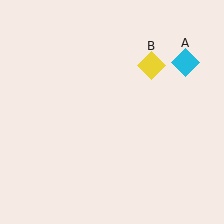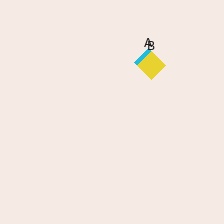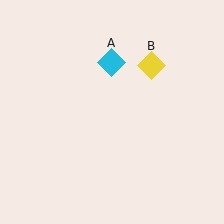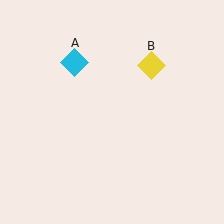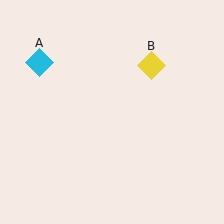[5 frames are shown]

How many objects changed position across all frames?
1 object changed position: cyan diamond (object A).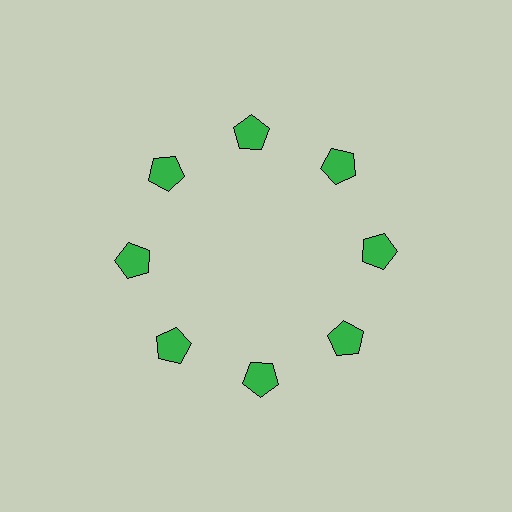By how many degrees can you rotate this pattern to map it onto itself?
The pattern maps onto itself every 45 degrees of rotation.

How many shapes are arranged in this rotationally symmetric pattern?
There are 8 shapes, arranged in 8 groups of 1.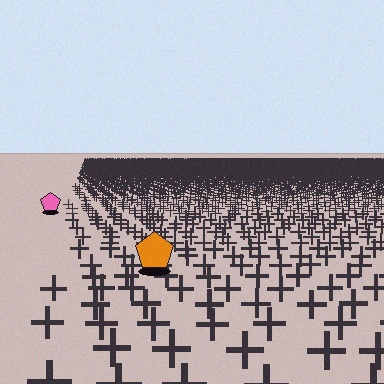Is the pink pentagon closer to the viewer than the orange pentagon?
No. The orange pentagon is closer — you can tell from the texture gradient: the ground texture is coarser near it.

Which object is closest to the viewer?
The orange pentagon is closest. The texture marks near it are larger and more spread out.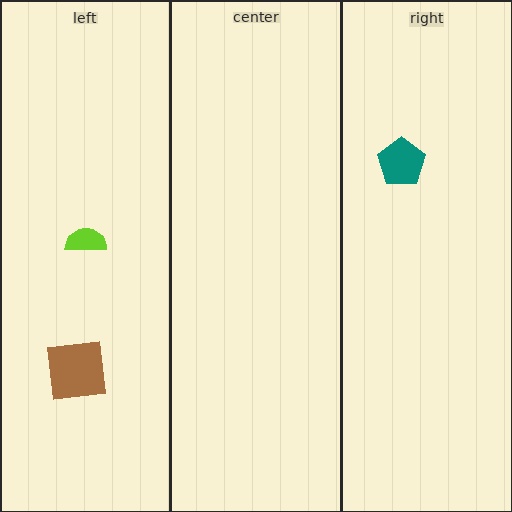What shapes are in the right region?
The teal pentagon.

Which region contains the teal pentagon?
The right region.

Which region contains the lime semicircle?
The left region.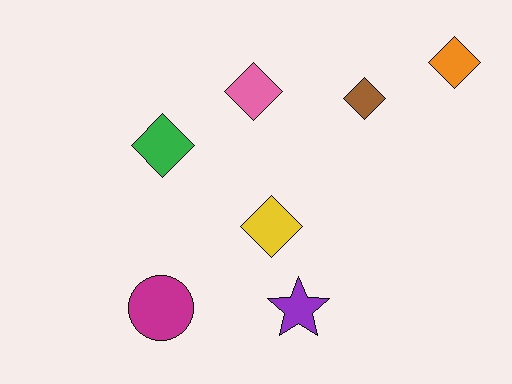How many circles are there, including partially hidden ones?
There is 1 circle.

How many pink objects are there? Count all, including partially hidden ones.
There is 1 pink object.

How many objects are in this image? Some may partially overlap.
There are 7 objects.